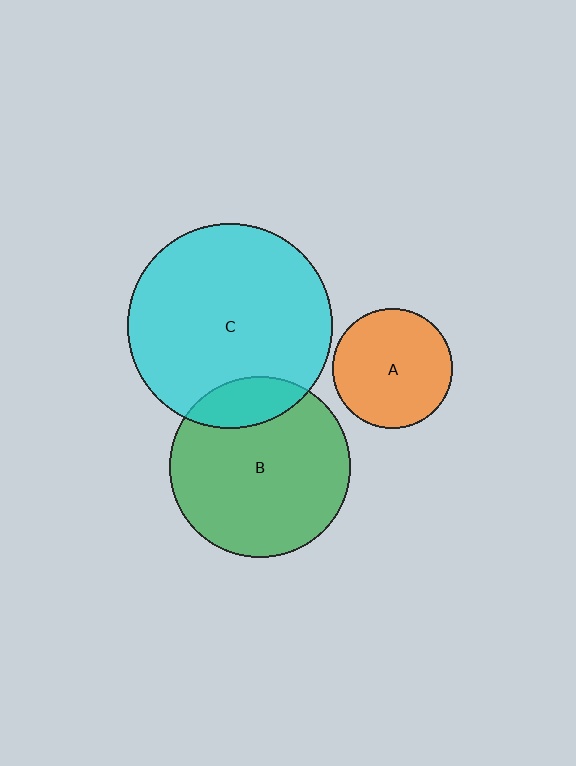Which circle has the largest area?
Circle C (cyan).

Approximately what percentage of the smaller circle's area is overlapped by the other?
Approximately 15%.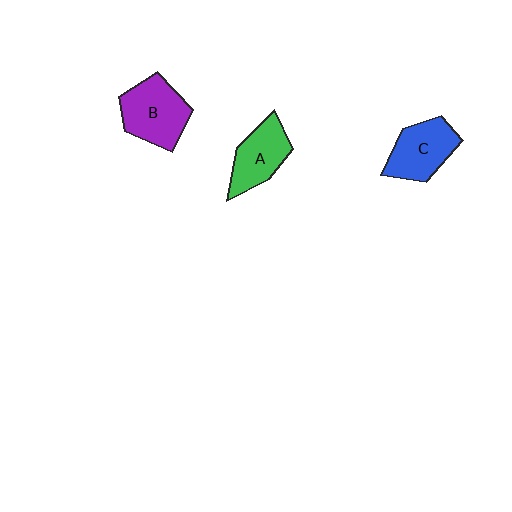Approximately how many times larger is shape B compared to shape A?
Approximately 1.2 times.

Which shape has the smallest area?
Shape A (green).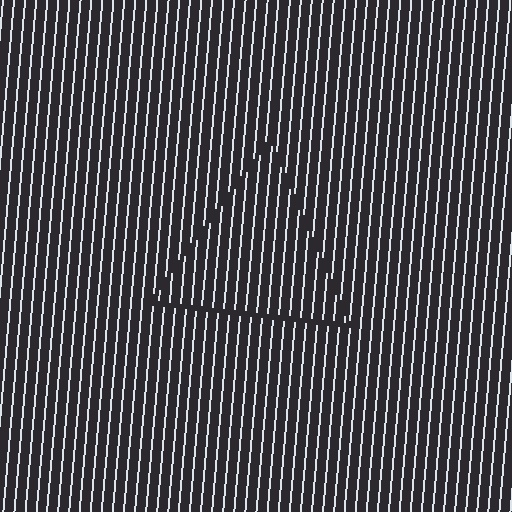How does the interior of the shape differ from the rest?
The interior of the shape contains the same grating, shifted by half a period — the contour is defined by the phase discontinuity where line-ends from the inner and outer gratings abut.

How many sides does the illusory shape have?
3 sides — the line-ends trace a triangle.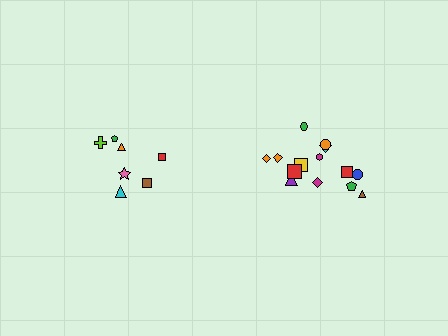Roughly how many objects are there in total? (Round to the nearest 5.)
Roughly 20 objects in total.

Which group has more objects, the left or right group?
The right group.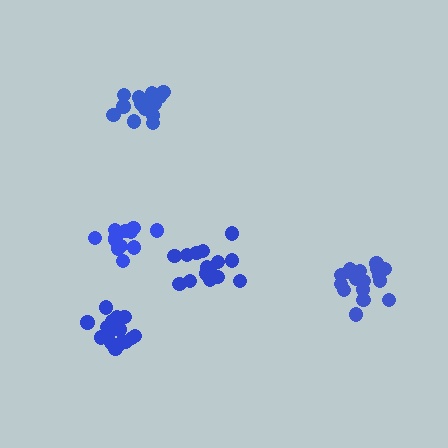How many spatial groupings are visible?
There are 5 spatial groupings.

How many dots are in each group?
Group 1: 15 dots, Group 2: 18 dots, Group 3: 14 dots, Group 4: 15 dots, Group 5: 16 dots (78 total).